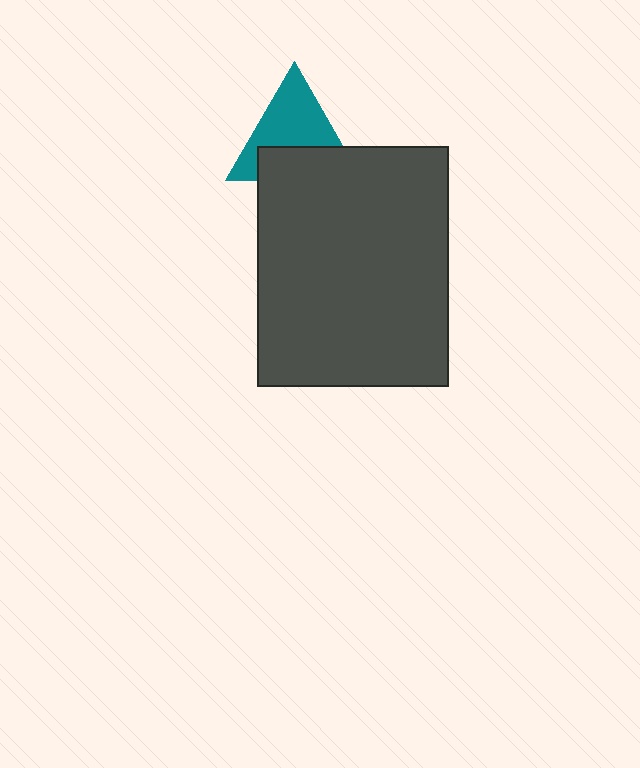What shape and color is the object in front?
The object in front is a dark gray rectangle.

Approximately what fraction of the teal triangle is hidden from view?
Roughly 41% of the teal triangle is hidden behind the dark gray rectangle.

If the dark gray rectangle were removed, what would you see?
You would see the complete teal triangle.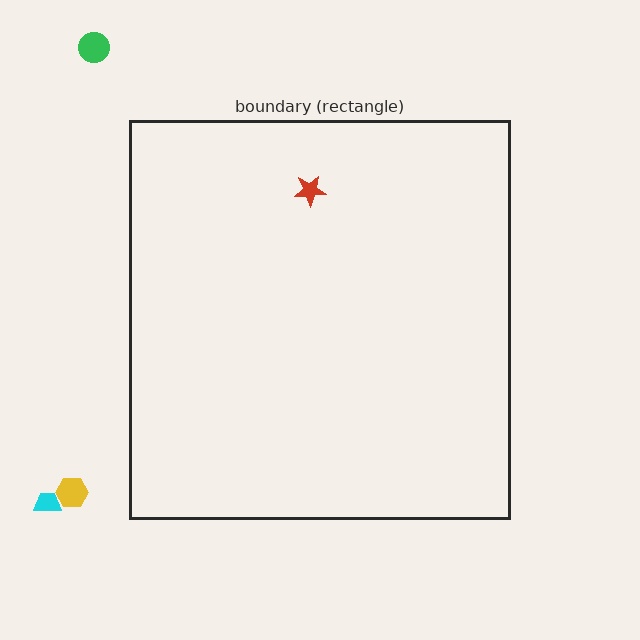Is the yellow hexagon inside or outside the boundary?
Outside.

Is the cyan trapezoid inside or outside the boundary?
Outside.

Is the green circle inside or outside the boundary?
Outside.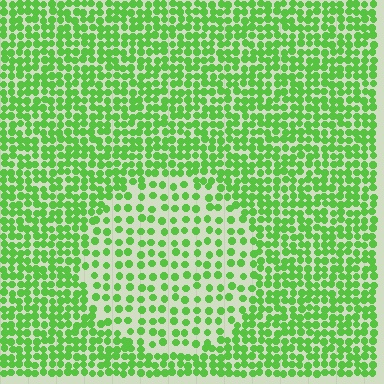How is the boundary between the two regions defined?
The boundary is defined by a change in element density (approximately 2.0x ratio). All elements are the same color, size, and shape.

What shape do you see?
I see a circle.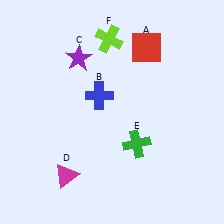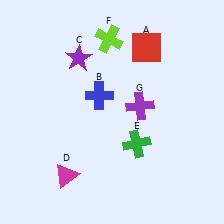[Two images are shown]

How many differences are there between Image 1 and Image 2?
There is 1 difference between the two images.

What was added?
A purple cross (G) was added in Image 2.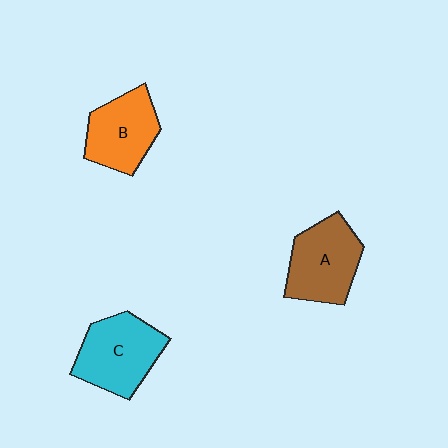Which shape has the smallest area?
Shape B (orange).